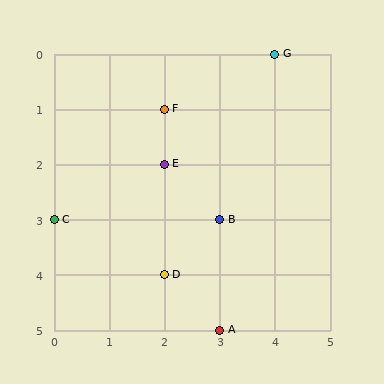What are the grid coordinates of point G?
Point G is at grid coordinates (4, 0).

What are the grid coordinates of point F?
Point F is at grid coordinates (2, 1).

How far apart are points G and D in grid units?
Points G and D are 2 columns and 4 rows apart (about 4.5 grid units diagonally).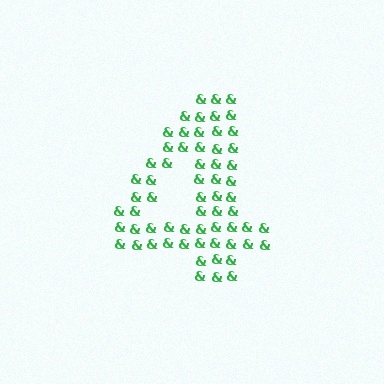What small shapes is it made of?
It is made of small ampersands.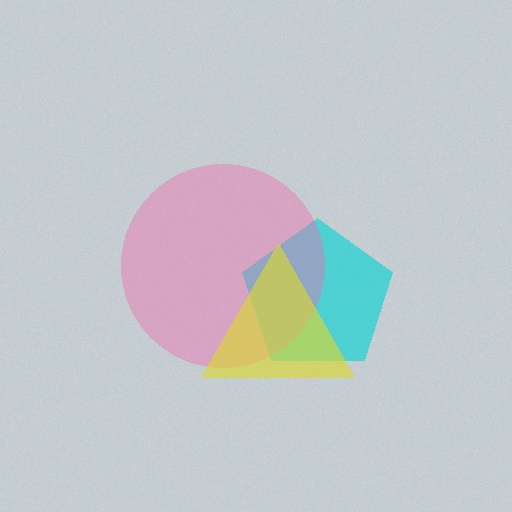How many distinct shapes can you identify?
There are 3 distinct shapes: a cyan pentagon, a pink circle, a yellow triangle.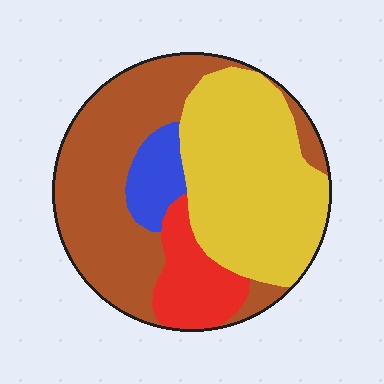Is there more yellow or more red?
Yellow.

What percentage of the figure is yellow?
Yellow covers roughly 40% of the figure.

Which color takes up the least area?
Blue, at roughly 5%.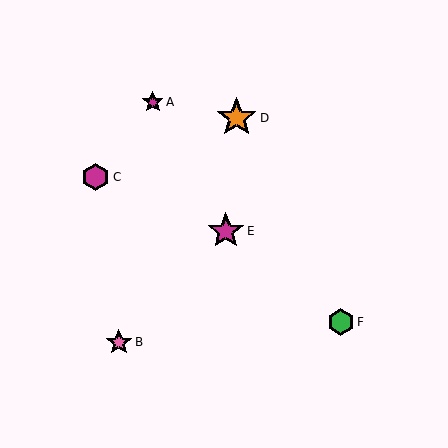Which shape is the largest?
The orange star (labeled D) is the largest.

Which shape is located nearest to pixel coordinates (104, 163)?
The magenta hexagon (labeled C) at (96, 177) is nearest to that location.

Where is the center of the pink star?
The center of the pink star is at (119, 342).